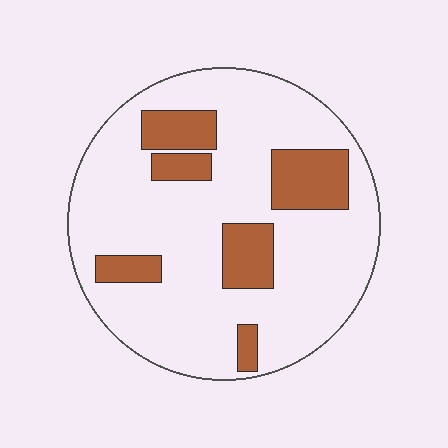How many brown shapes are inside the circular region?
6.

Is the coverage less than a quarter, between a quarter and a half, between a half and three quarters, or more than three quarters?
Less than a quarter.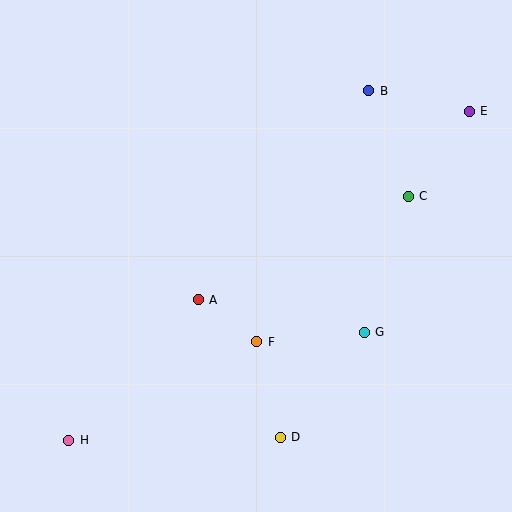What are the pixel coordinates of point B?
Point B is at (369, 91).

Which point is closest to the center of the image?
Point A at (198, 300) is closest to the center.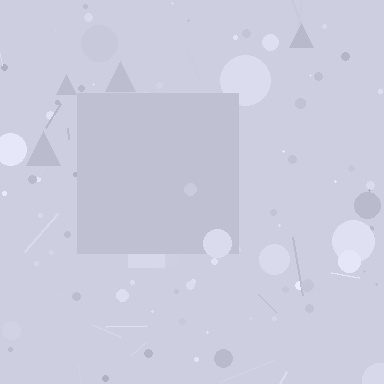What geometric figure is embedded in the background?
A square is embedded in the background.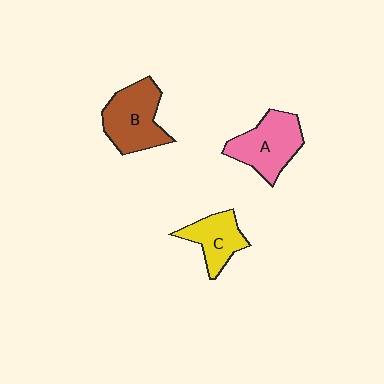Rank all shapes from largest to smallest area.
From largest to smallest: B (brown), A (pink), C (yellow).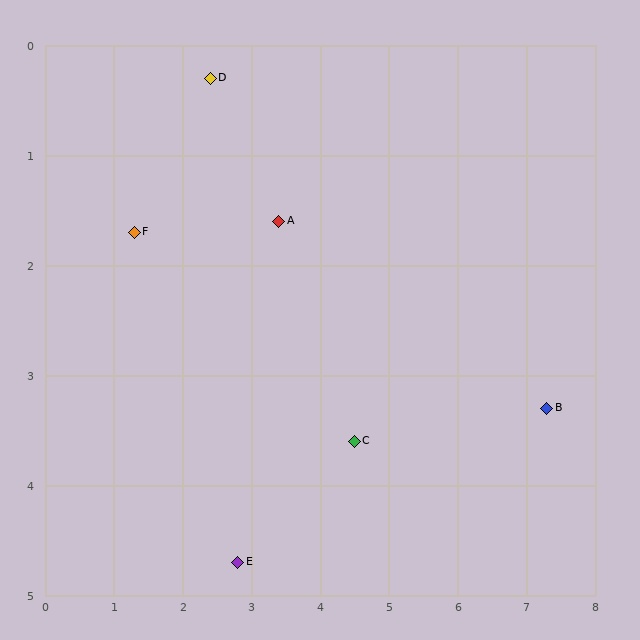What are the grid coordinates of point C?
Point C is at approximately (4.5, 3.6).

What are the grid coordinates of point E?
Point E is at approximately (2.8, 4.7).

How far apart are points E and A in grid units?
Points E and A are about 3.2 grid units apart.